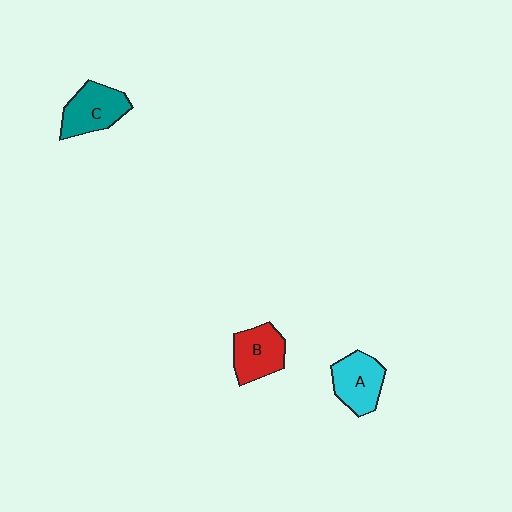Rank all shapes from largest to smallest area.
From largest to smallest: C (teal), A (cyan), B (red).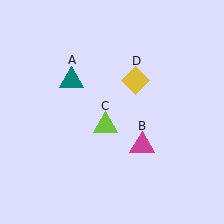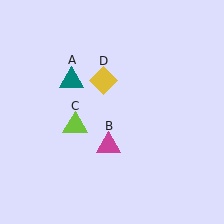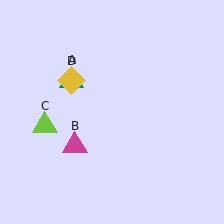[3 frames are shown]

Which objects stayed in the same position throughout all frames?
Teal triangle (object A) remained stationary.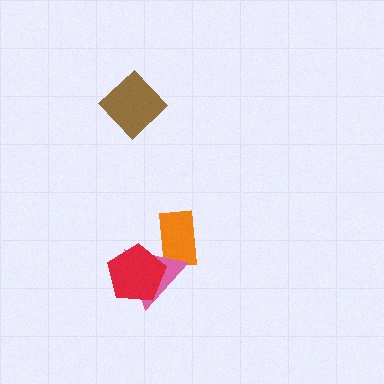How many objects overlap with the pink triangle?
2 objects overlap with the pink triangle.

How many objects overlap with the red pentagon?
1 object overlaps with the red pentagon.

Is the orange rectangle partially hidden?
Yes, it is partially covered by another shape.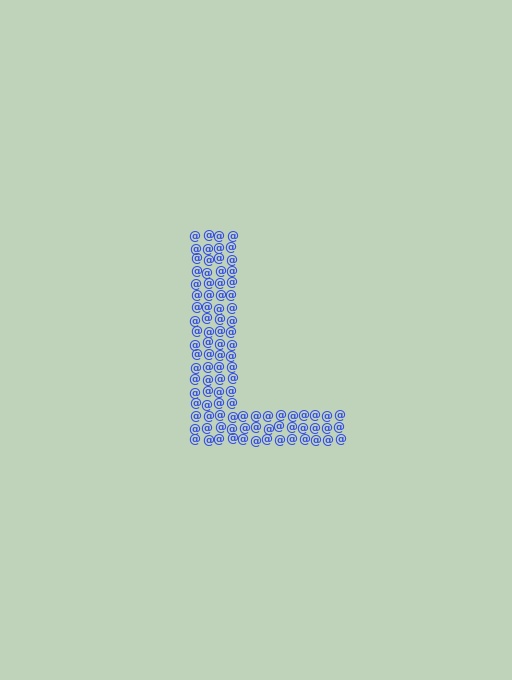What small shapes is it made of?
It is made of small at signs.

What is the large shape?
The large shape is the letter L.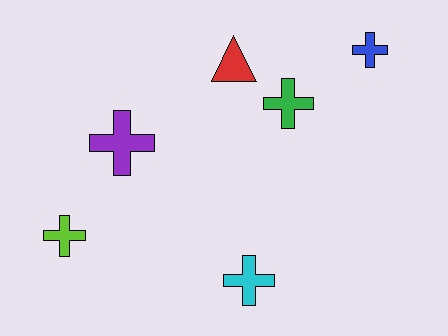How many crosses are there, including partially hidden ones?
There are 5 crosses.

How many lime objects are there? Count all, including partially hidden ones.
There is 1 lime object.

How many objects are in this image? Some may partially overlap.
There are 6 objects.